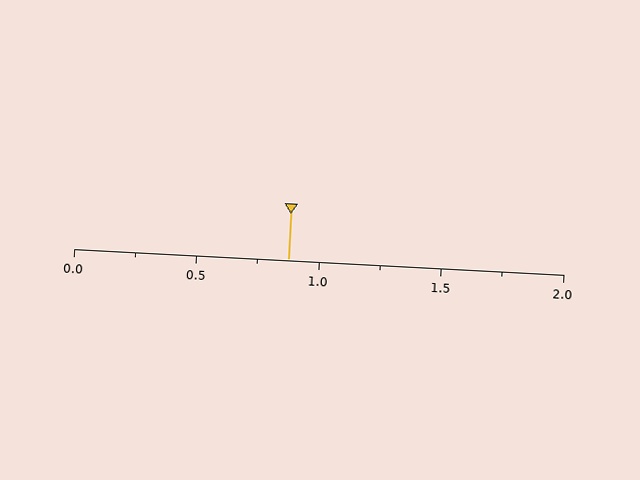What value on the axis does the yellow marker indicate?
The marker indicates approximately 0.88.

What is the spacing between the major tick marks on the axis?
The major ticks are spaced 0.5 apart.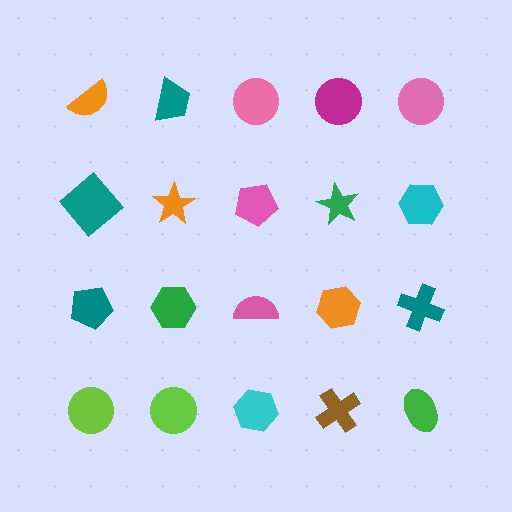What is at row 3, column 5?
A teal cross.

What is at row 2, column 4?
A green star.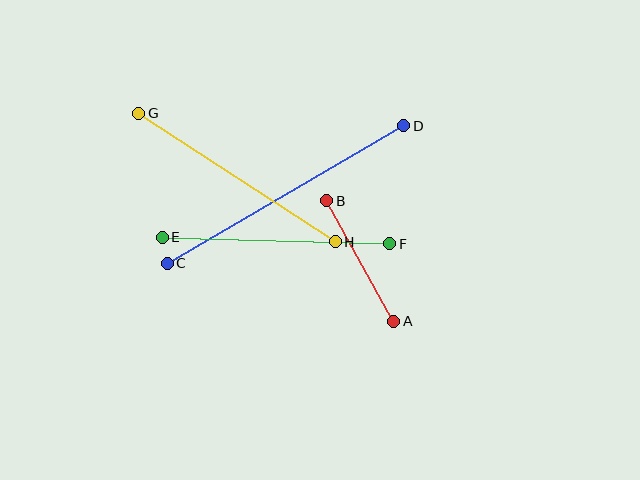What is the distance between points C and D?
The distance is approximately 273 pixels.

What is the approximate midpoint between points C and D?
The midpoint is at approximately (286, 195) pixels.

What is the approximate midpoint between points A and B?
The midpoint is at approximately (360, 261) pixels.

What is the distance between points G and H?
The distance is approximately 235 pixels.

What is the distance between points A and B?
The distance is approximately 138 pixels.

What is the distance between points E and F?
The distance is approximately 227 pixels.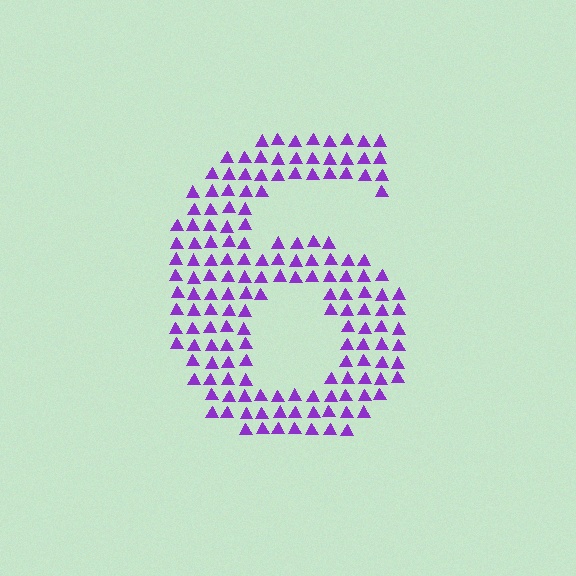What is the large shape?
The large shape is the digit 6.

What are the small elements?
The small elements are triangles.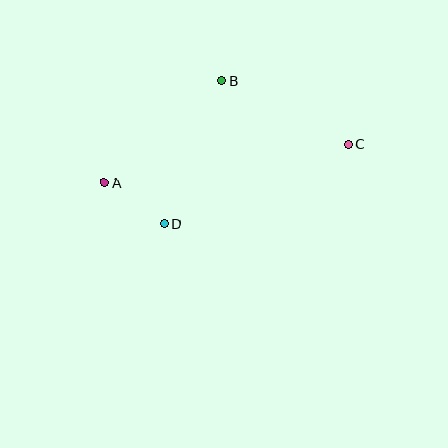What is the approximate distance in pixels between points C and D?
The distance between C and D is approximately 201 pixels.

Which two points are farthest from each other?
Points A and C are farthest from each other.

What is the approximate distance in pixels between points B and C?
The distance between B and C is approximately 141 pixels.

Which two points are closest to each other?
Points A and D are closest to each other.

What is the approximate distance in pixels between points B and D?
The distance between B and D is approximately 154 pixels.